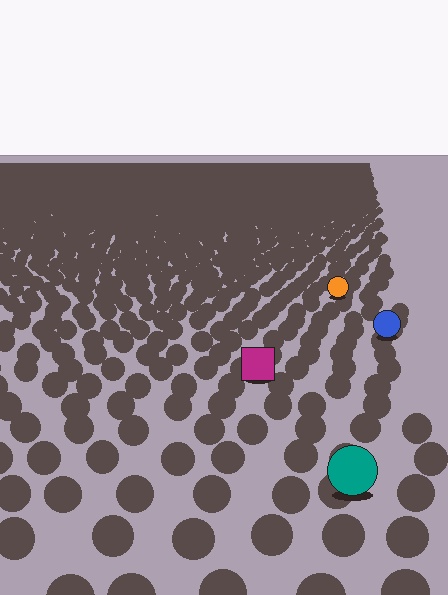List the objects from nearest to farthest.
From nearest to farthest: the teal circle, the magenta square, the blue circle, the orange circle.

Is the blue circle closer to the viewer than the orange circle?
Yes. The blue circle is closer — you can tell from the texture gradient: the ground texture is coarser near it.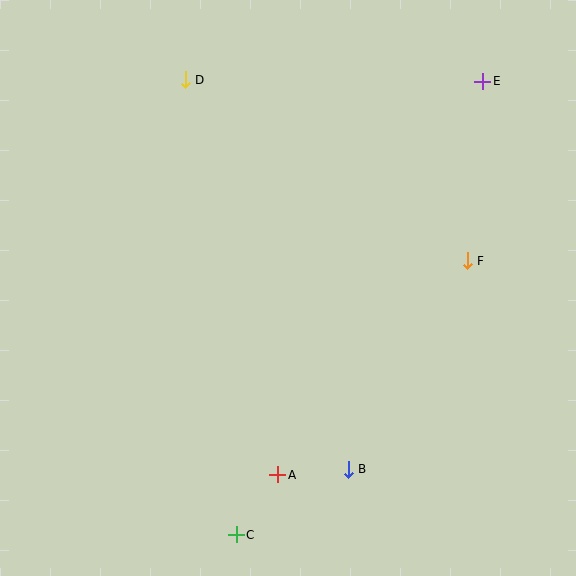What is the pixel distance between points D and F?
The distance between D and F is 335 pixels.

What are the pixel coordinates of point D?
Point D is at (185, 80).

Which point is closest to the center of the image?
Point F at (467, 261) is closest to the center.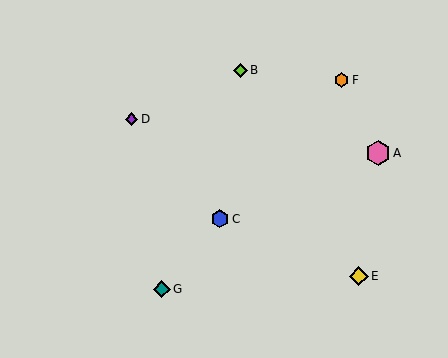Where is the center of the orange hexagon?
The center of the orange hexagon is at (342, 80).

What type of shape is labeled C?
Shape C is a blue hexagon.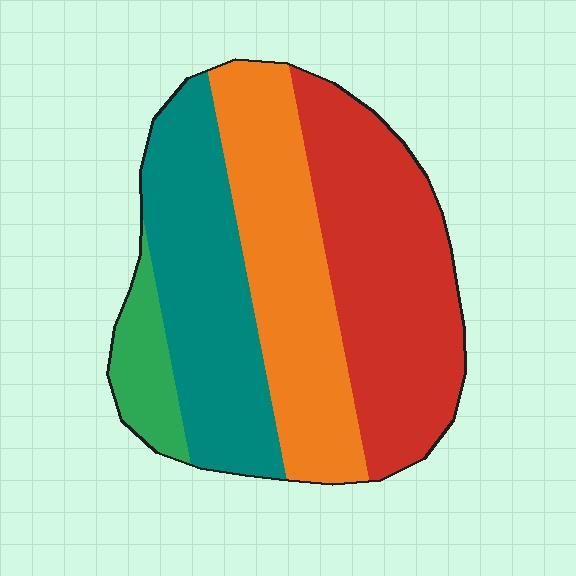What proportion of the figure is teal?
Teal covers about 30% of the figure.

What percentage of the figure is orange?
Orange takes up about one quarter (1/4) of the figure.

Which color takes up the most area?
Red, at roughly 35%.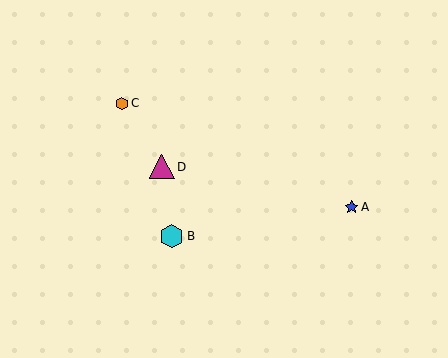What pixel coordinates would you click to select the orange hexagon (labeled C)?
Click at (122, 103) to select the orange hexagon C.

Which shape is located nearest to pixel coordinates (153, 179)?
The magenta triangle (labeled D) at (162, 167) is nearest to that location.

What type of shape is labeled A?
Shape A is a blue star.